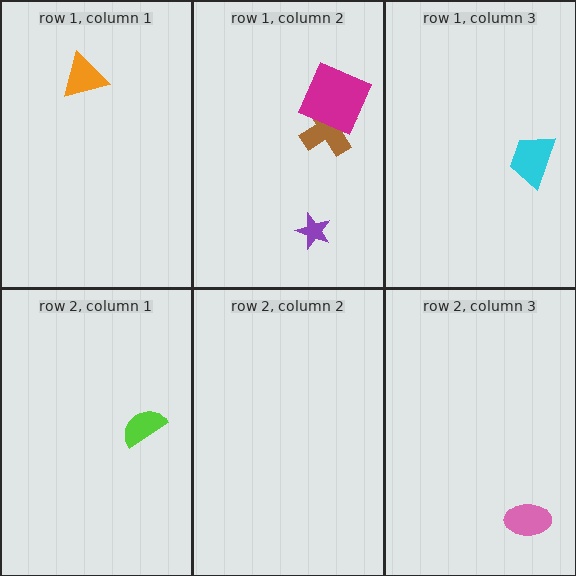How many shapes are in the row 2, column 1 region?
1.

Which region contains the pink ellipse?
The row 2, column 3 region.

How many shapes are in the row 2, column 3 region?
1.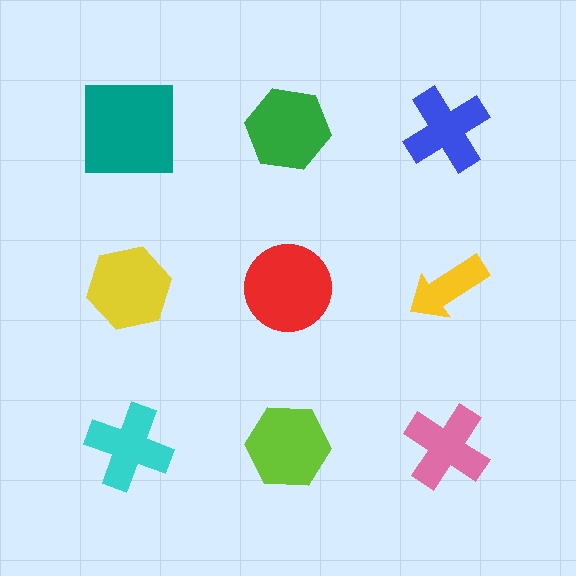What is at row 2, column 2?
A red circle.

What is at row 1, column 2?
A green hexagon.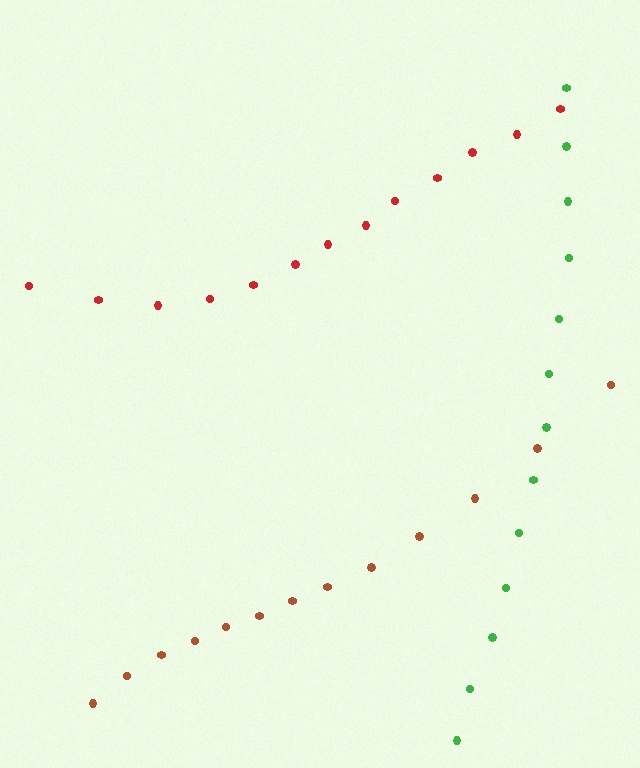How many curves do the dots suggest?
There are 3 distinct paths.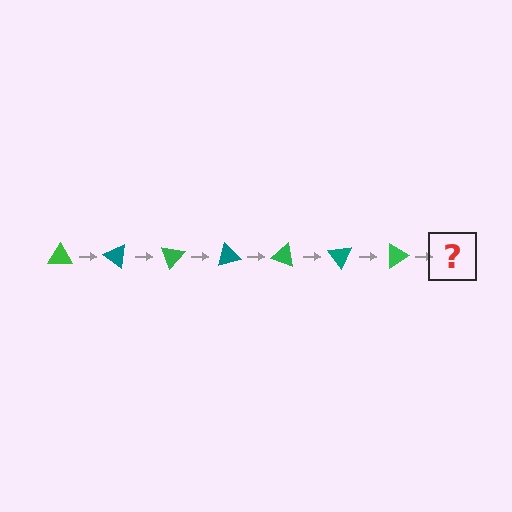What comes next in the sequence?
The next element should be a teal triangle, rotated 245 degrees from the start.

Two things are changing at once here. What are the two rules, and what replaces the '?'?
The two rules are that it rotates 35 degrees each step and the color cycles through green and teal. The '?' should be a teal triangle, rotated 245 degrees from the start.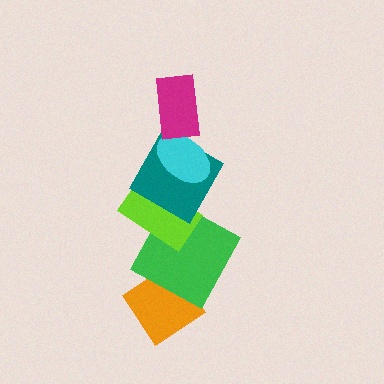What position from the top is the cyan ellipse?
The cyan ellipse is 2nd from the top.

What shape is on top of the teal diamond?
The cyan ellipse is on top of the teal diamond.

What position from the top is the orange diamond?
The orange diamond is 6th from the top.